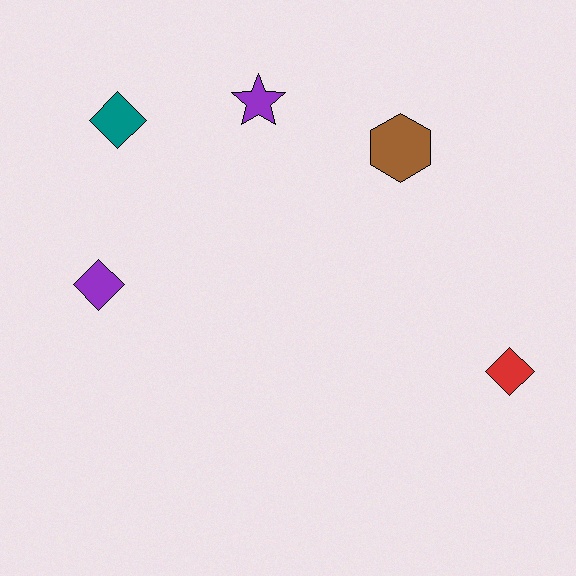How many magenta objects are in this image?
There are no magenta objects.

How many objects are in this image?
There are 5 objects.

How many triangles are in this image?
There are no triangles.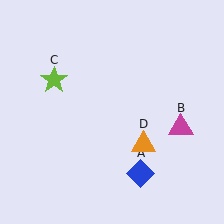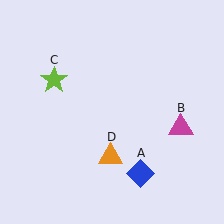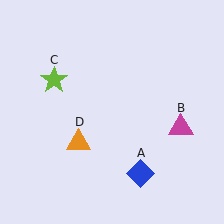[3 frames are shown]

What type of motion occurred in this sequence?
The orange triangle (object D) rotated clockwise around the center of the scene.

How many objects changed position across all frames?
1 object changed position: orange triangle (object D).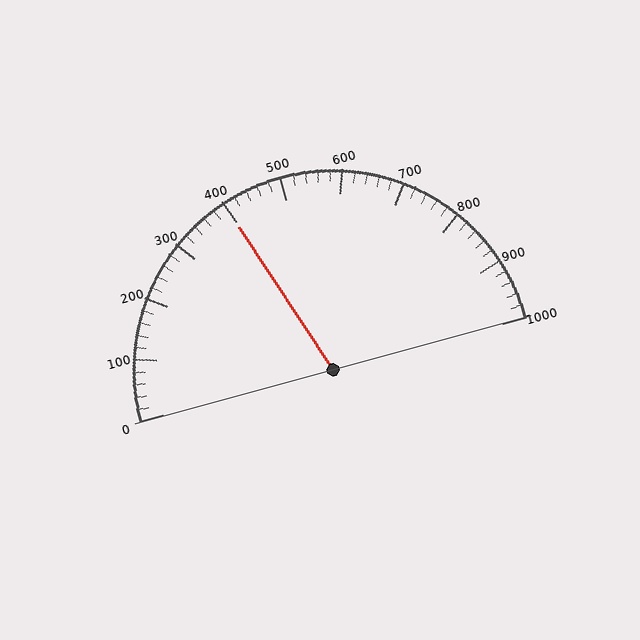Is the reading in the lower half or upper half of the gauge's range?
The reading is in the lower half of the range (0 to 1000).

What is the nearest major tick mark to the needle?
The nearest major tick mark is 400.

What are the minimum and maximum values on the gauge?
The gauge ranges from 0 to 1000.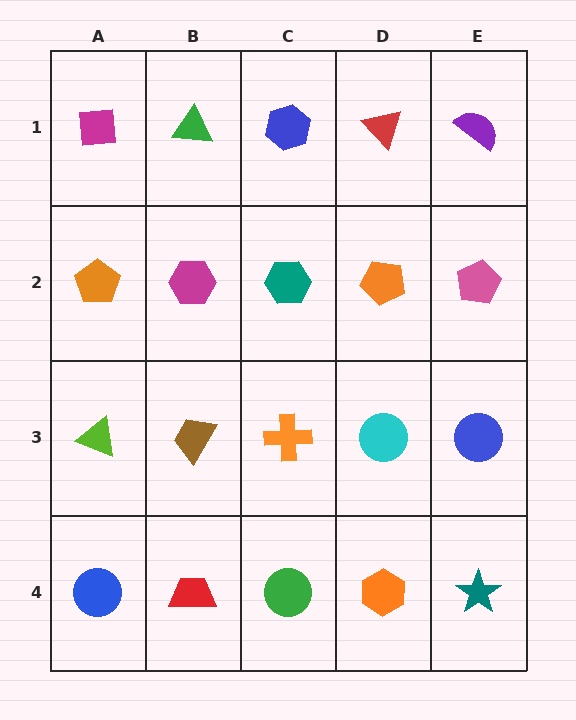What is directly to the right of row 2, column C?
An orange pentagon.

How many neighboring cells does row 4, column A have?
2.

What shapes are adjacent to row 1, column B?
A magenta hexagon (row 2, column B), a magenta square (row 1, column A), a blue hexagon (row 1, column C).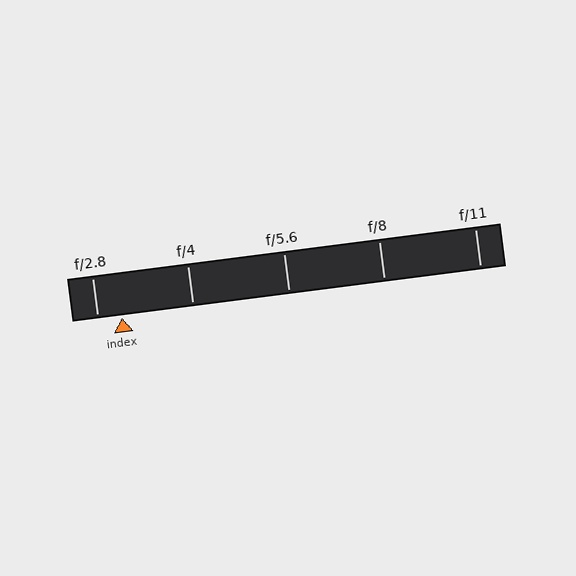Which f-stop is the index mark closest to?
The index mark is closest to f/2.8.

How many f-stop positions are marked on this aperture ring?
There are 5 f-stop positions marked.